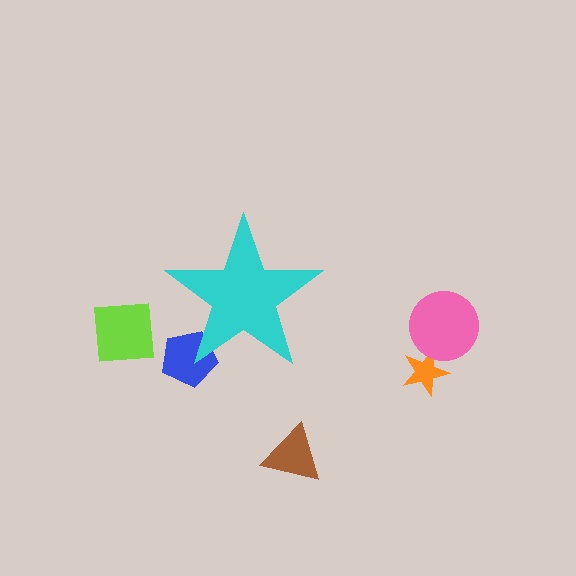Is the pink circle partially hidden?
No, the pink circle is fully visible.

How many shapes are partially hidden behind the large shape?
1 shape is partially hidden.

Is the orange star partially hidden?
No, the orange star is fully visible.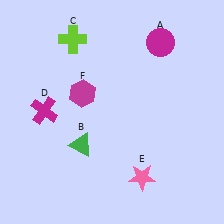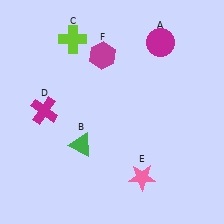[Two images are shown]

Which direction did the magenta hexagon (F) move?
The magenta hexagon (F) moved up.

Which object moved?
The magenta hexagon (F) moved up.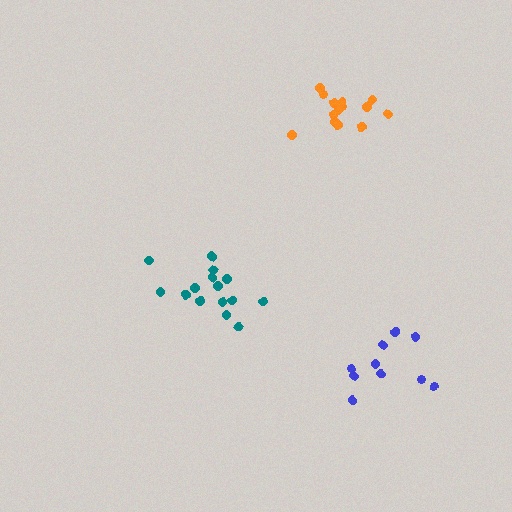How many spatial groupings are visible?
There are 3 spatial groupings.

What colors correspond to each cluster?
The clusters are colored: teal, orange, blue.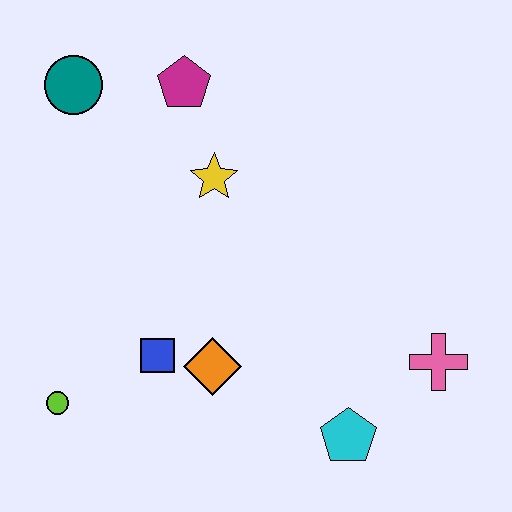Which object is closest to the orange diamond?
The blue square is closest to the orange diamond.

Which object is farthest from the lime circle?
The pink cross is farthest from the lime circle.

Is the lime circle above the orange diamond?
No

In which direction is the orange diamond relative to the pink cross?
The orange diamond is to the left of the pink cross.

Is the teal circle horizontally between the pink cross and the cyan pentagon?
No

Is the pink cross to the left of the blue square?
No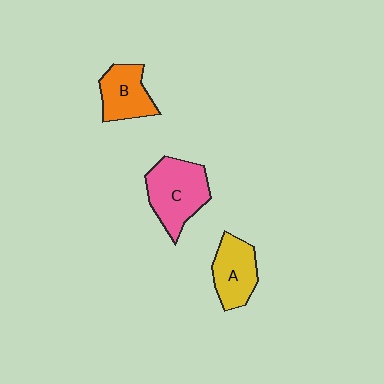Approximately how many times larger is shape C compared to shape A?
Approximately 1.3 times.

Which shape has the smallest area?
Shape B (orange).